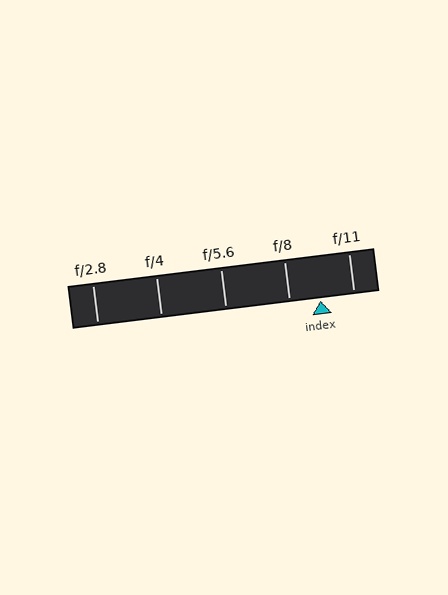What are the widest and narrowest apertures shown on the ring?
The widest aperture shown is f/2.8 and the narrowest is f/11.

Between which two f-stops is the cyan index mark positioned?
The index mark is between f/8 and f/11.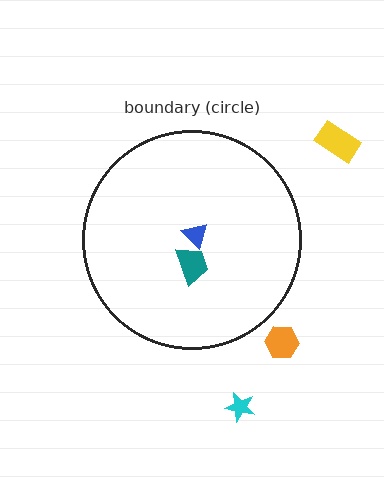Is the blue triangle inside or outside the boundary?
Inside.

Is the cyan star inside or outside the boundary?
Outside.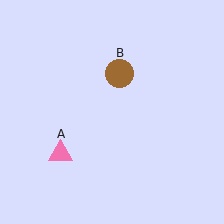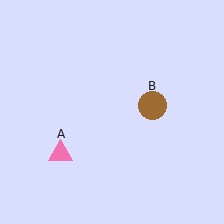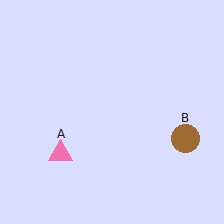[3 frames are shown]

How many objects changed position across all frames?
1 object changed position: brown circle (object B).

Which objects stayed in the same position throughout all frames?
Pink triangle (object A) remained stationary.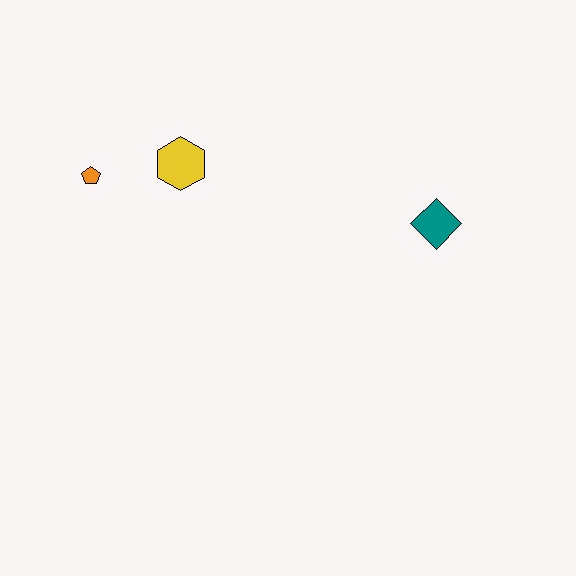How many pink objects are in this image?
There are no pink objects.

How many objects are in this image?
There are 3 objects.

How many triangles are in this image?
There are no triangles.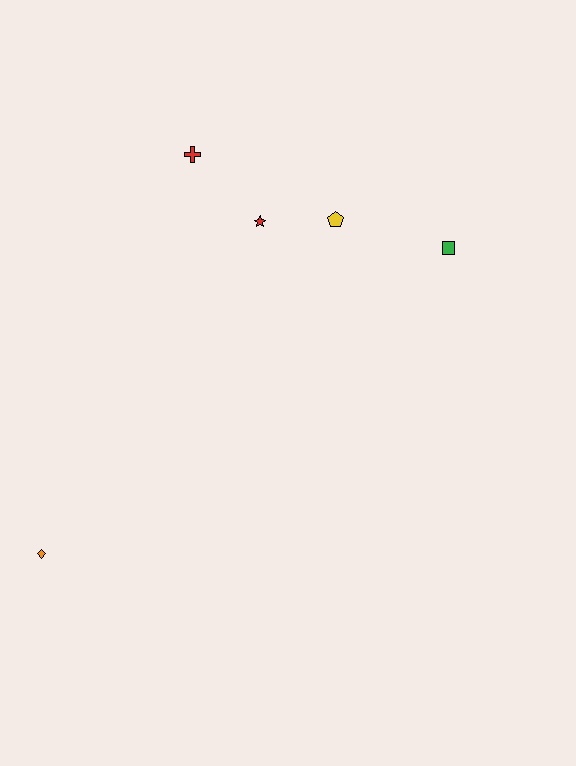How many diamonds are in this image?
There is 1 diamond.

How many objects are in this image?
There are 5 objects.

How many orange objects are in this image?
There is 1 orange object.